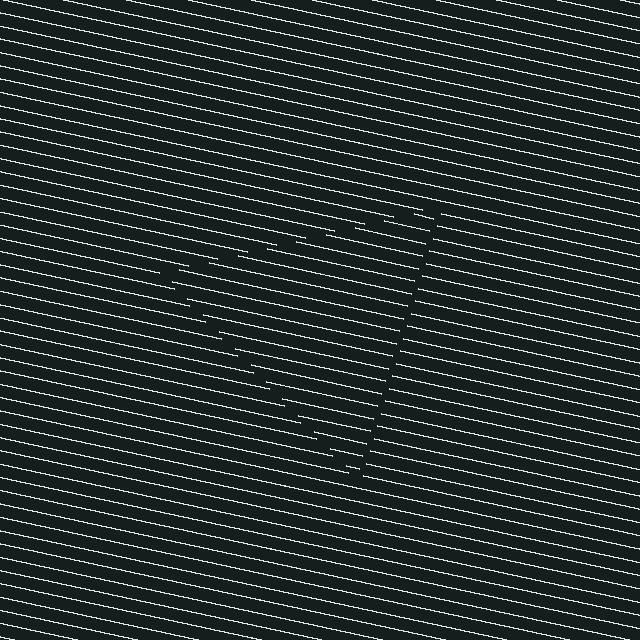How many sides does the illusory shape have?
3 sides — the line-ends trace a triangle.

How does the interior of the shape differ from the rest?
The interior of the shape contains the same grating, shifted by half a period — the contour is defined by the phase discontinuity where line-ends from the inner and outer gratings abut.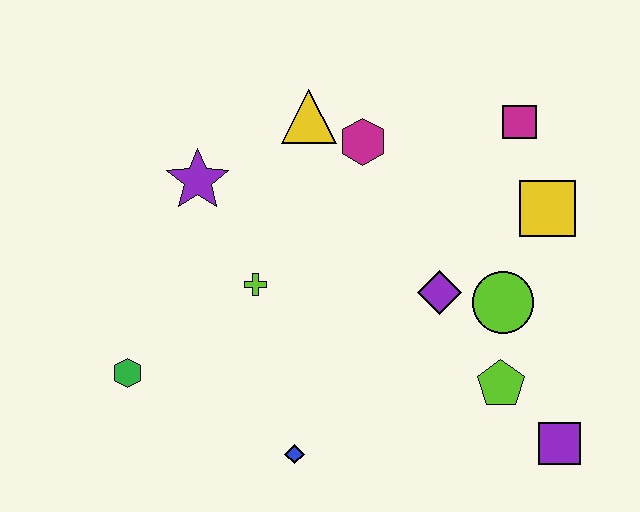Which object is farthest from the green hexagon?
The magenta square is farthest from the green hexagon.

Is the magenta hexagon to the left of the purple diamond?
Yes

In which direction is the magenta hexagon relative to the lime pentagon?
The magenta hexagon is above the lime pentagon.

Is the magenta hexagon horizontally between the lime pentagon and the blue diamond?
Yes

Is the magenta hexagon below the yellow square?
No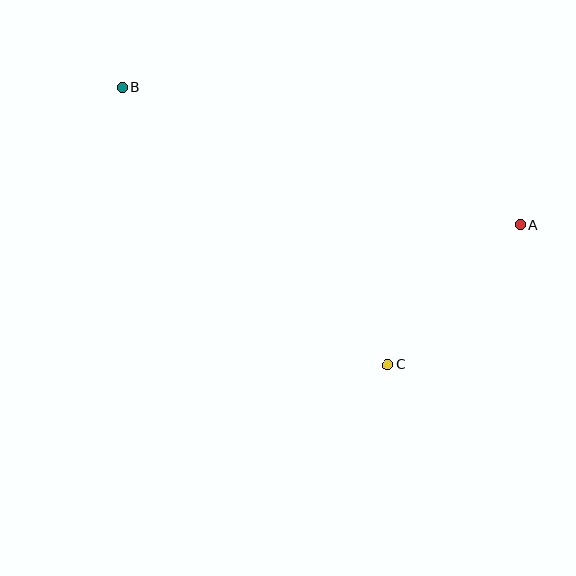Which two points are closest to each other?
Points A and C are closest to each other.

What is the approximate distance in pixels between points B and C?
The distance between B and C is approximately 385 pixels.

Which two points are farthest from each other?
Points A and B are farthest from each other.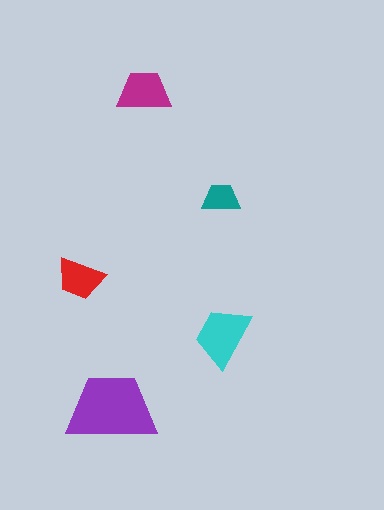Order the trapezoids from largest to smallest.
the purple one, the cyan one, the magenta one, the red one, the teal one.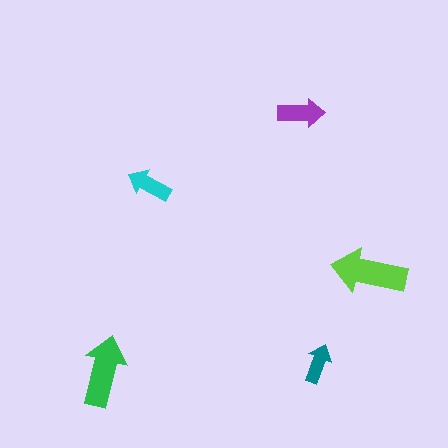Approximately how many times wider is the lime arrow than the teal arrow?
About 2 times wider.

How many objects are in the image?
There are 5 objects in the image.